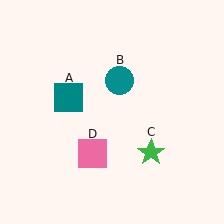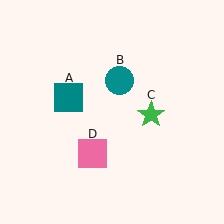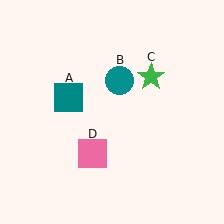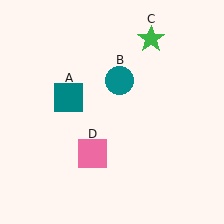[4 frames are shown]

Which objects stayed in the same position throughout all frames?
Teal square (object A) and teal circle (object B) and pink square (object D) remained stationary.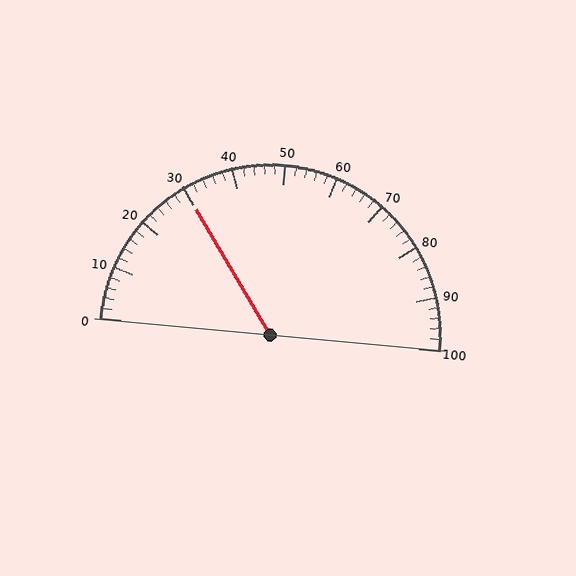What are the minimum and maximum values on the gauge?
The gauge ranges from 0 to 100.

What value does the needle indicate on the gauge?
The needle indicates approximately 30.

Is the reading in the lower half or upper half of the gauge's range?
The reading is in the lower half of the range (0 to 100).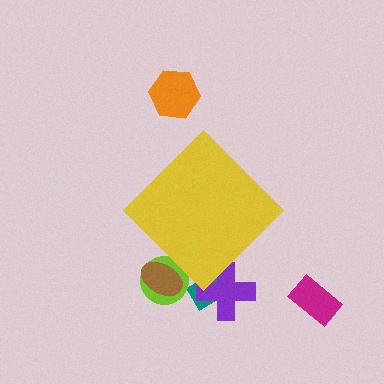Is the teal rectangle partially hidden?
Yes, the teal rectangle is partially hidden behind the yellow diamond.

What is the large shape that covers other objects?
A yellow diamond.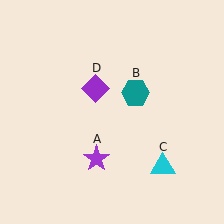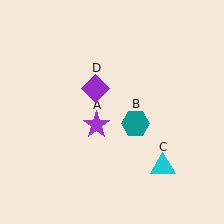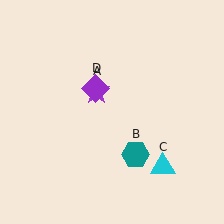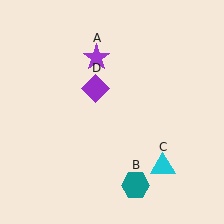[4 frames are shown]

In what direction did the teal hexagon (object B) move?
The teal hexagon (object B) moved down.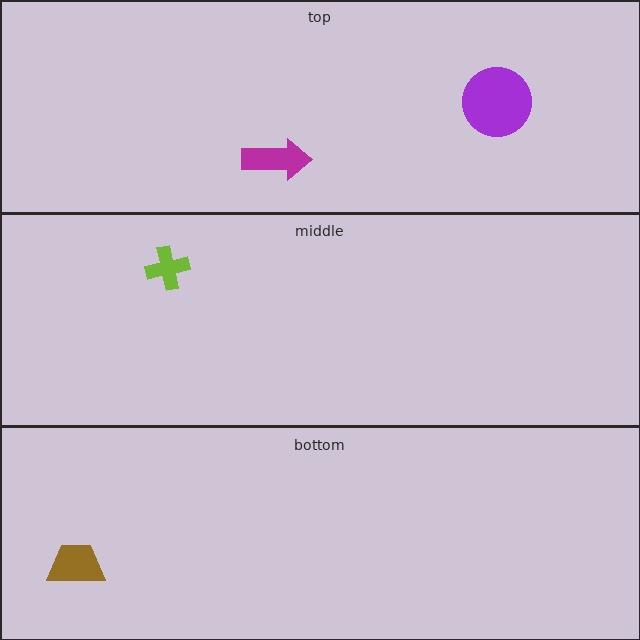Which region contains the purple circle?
The top region.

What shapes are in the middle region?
The lime cross.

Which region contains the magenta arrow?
The top region.